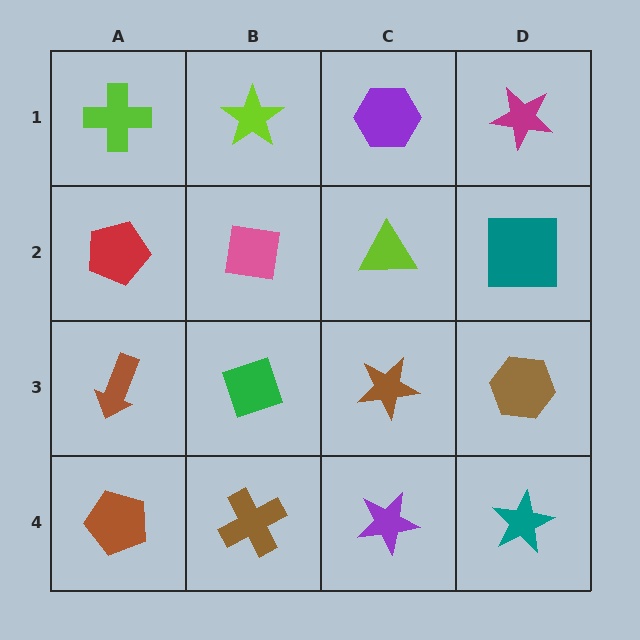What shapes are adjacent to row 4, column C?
A brown star (row 3, column C), a brown cross (row 4, column B), a teal star (row 4, column D).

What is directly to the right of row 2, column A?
A pink square.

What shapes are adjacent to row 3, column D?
A teal square (row 2, column D), a teal star (row 4, column D), a brown star (row 3, column C).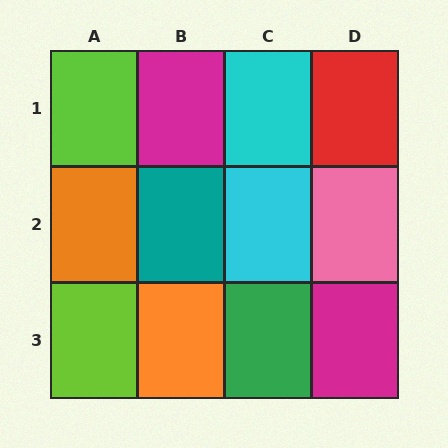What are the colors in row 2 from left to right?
Orange, teal, cyan, pink.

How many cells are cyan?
2 cells are cyan.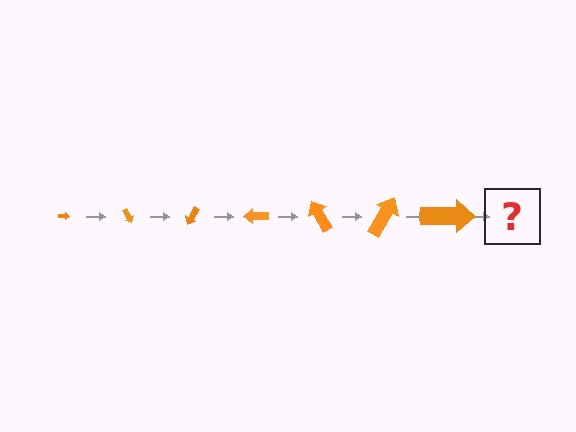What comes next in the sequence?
The next element should be an arrow, larger than the previous one and rotated 420 degrees from the start.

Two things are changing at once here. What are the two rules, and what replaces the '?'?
The two rules are that the arrow grows larger each step and it rotates 60 degrees each step. The '?' should be an arrow, larger than the previous one and rotated 420 degrees from the start.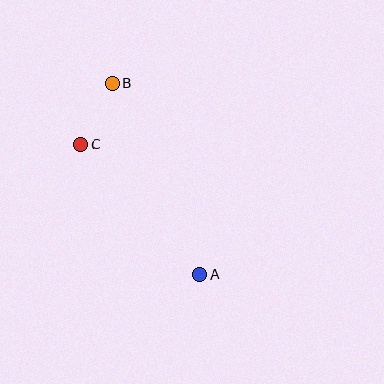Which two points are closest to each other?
Points B and C are closest to each other.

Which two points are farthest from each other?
Points A and B are farthest from each other.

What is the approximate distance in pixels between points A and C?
The distance between A and C is approximately 177 pixels.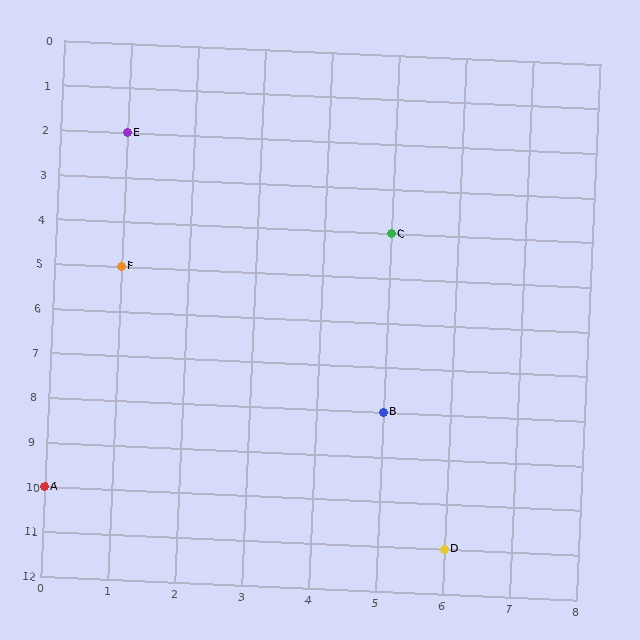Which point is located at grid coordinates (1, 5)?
Point F is at (1, 5).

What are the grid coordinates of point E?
Point E is at grid coordinates (1, 2).